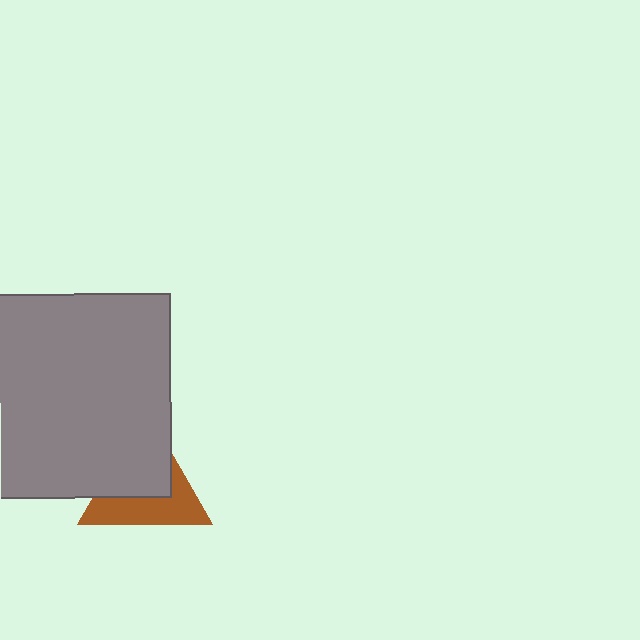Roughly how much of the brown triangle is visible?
About half of it is visible (roughly 46%).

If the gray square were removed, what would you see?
You would see the complete brown triangle.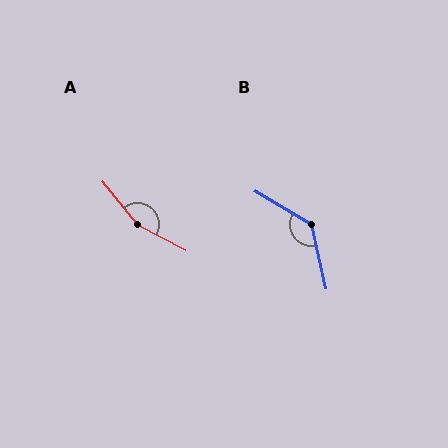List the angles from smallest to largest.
B (133°), A (157°).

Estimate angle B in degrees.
Approximately 133 degrees.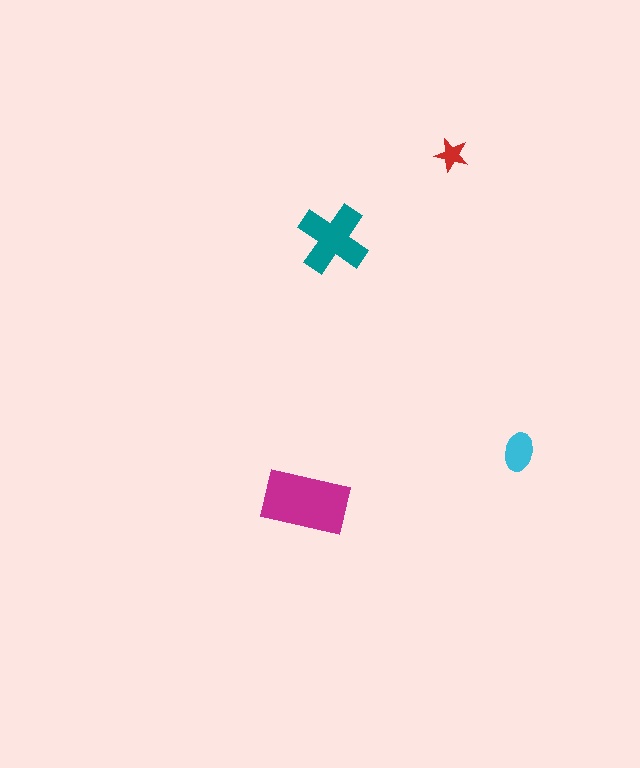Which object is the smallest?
The red star.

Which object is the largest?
The magenta rectangle.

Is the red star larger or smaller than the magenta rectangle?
Smaller.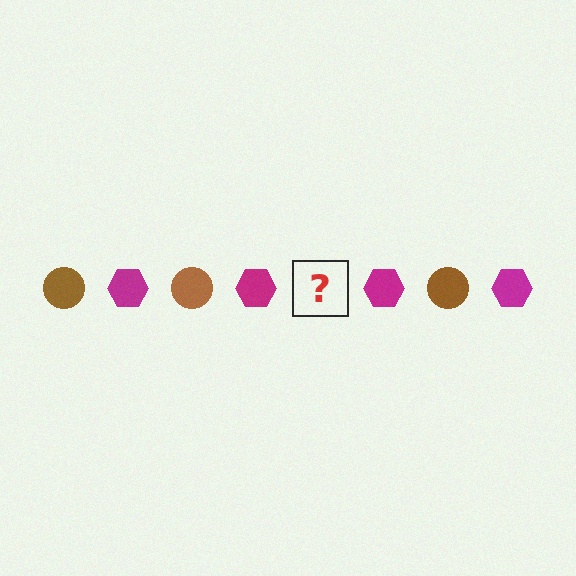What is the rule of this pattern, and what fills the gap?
The rule is that the pattern alternates between brown circle and magenta hexagon. The gap should be filled with a brown circle.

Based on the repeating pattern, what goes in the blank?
The blank should be a brown circle.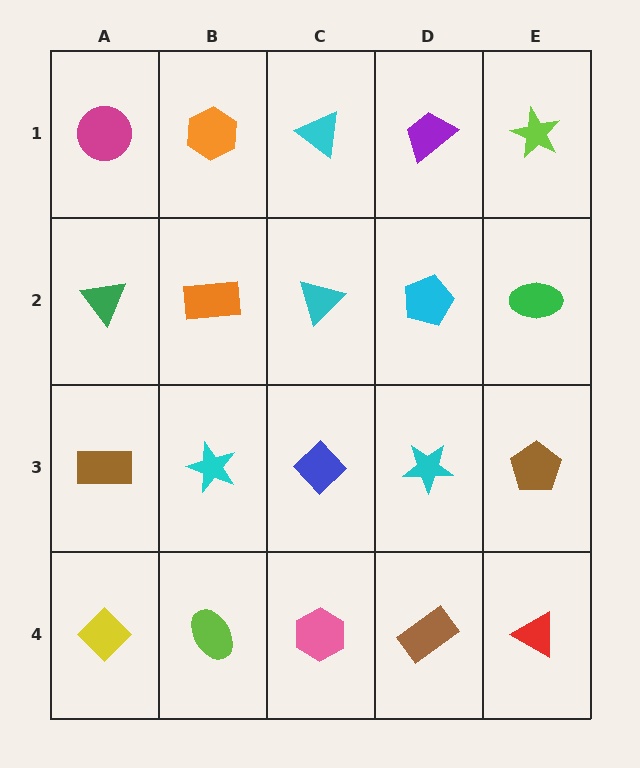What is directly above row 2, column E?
A lime star.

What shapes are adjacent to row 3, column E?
A green ellipse (row 2, column E), a red triangle (row 4, column E), a cyan star (row 3, column D).